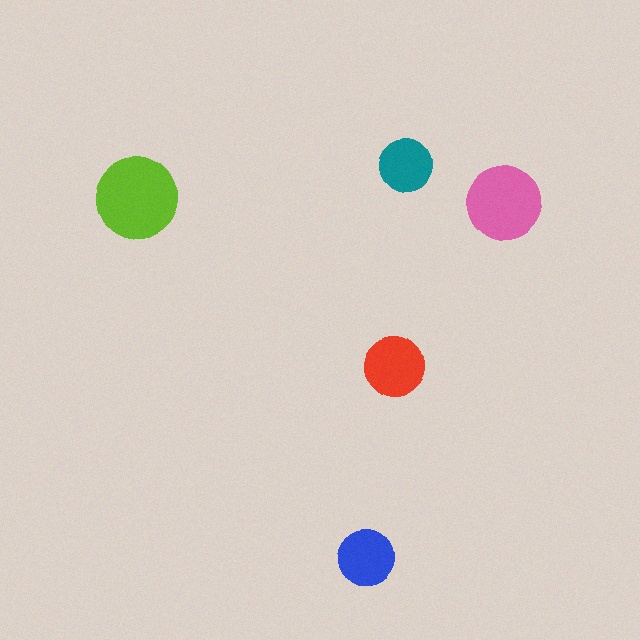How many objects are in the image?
There are 5 objects in the image.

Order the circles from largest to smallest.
the lime one, the pink one, the red one, the blue one, the teal one.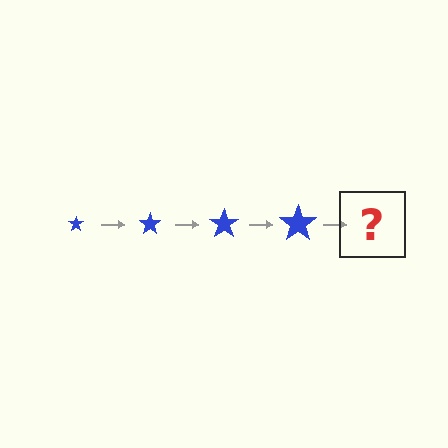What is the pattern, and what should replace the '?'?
The pattern is that the star gets progressively larger each step. The '?' should be a blue star, larger than the previous one.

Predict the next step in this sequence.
The next step is a blue star, larger than the previous one.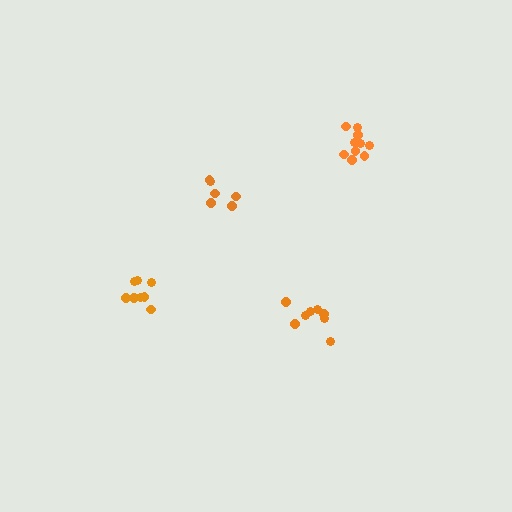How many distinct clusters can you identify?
There are 4 distinct clusters.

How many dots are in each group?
Group 1: 6 dots, Group 2: 8 dots, Group 3: 8 dots, Group 4: 10 dots (32 total).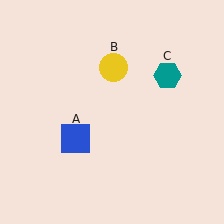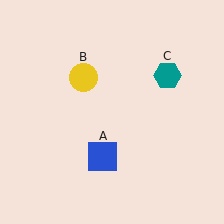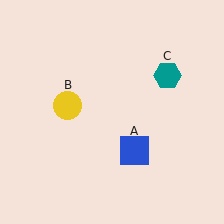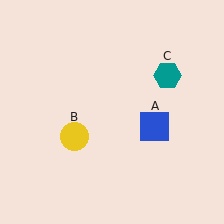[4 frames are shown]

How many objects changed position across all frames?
2 objects changed position: blue square (object A), yellow circle (object B).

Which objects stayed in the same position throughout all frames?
Teal hexagon (object C) remained stationary.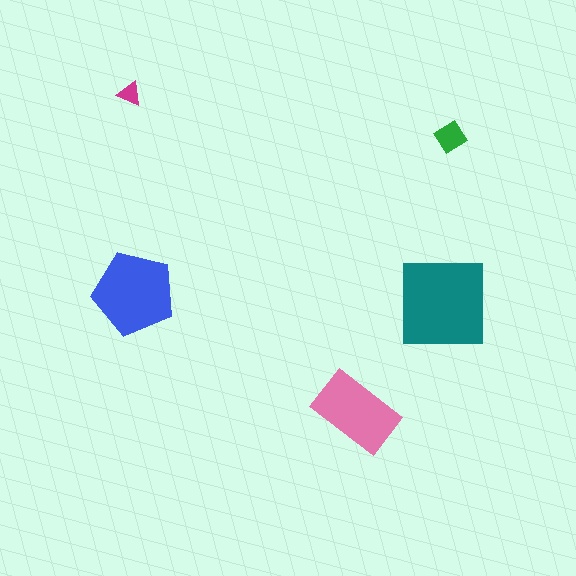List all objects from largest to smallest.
The teal square, the blue pentagon, the pink rectangle, the green diamond, the magenta triangle.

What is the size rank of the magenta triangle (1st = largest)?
5th.